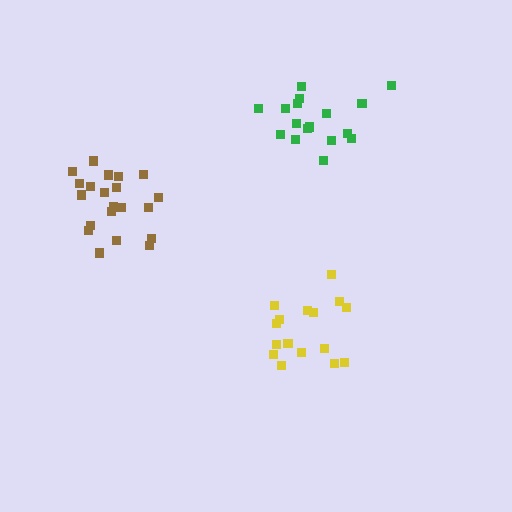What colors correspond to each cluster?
The clusters are colored: yellow, brown, green.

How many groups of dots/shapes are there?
There are 3 groups.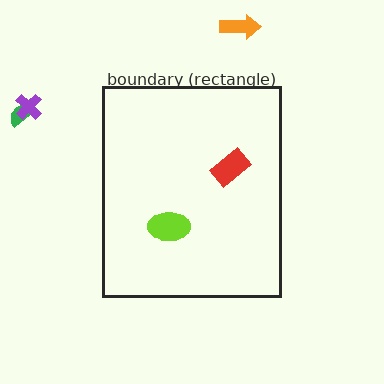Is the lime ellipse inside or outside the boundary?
Inside.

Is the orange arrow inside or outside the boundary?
Outside.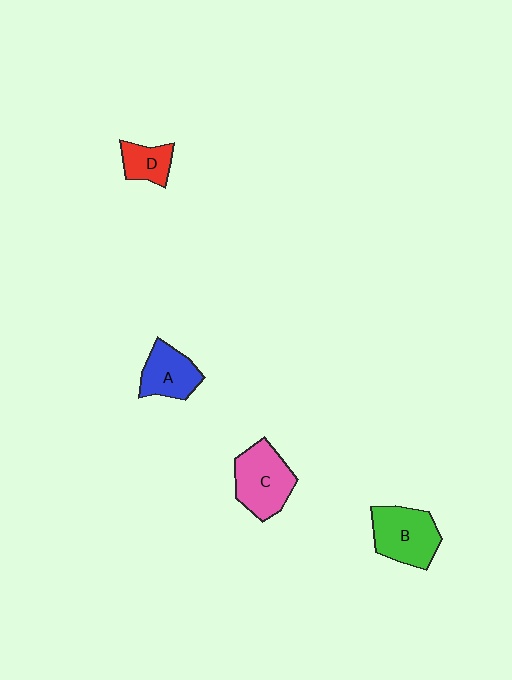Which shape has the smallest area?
Shape D (red).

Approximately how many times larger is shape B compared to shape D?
Approximately 1.9 times.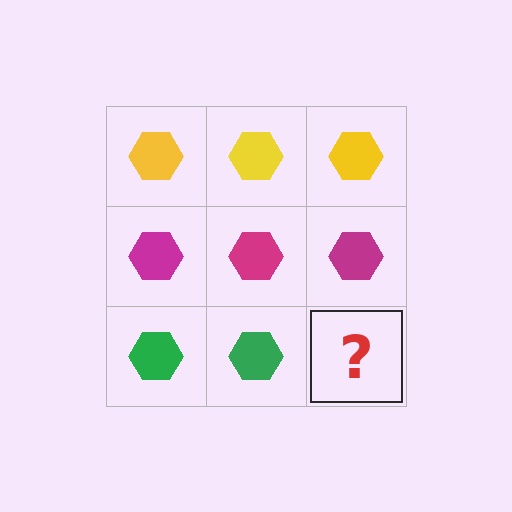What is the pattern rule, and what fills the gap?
The rule is that each row has a consistent color. The gap should be filled with a green hexagon.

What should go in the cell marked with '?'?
The missing cell should contain a green hexagon.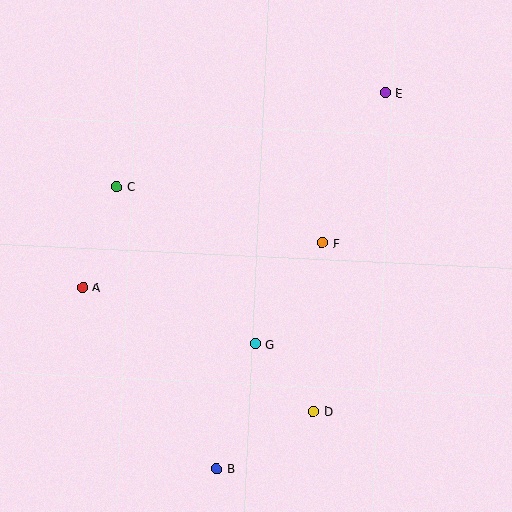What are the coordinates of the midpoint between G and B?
The midpoint between G and B is at (236, 406).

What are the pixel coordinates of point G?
Point G is at (255, 344).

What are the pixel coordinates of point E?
Point E is at (385, 93).